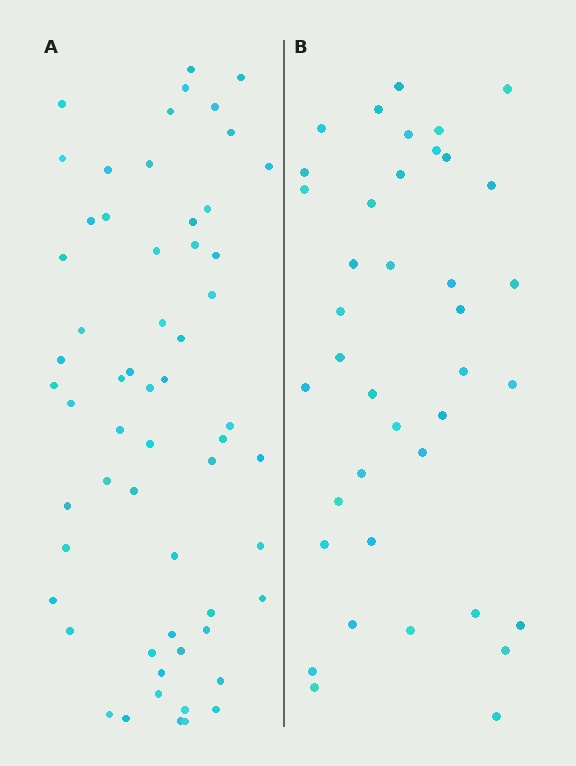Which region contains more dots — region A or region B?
Region A (the left region) has more dots.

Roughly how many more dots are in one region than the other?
Region A has approximately 20 more dots than region B.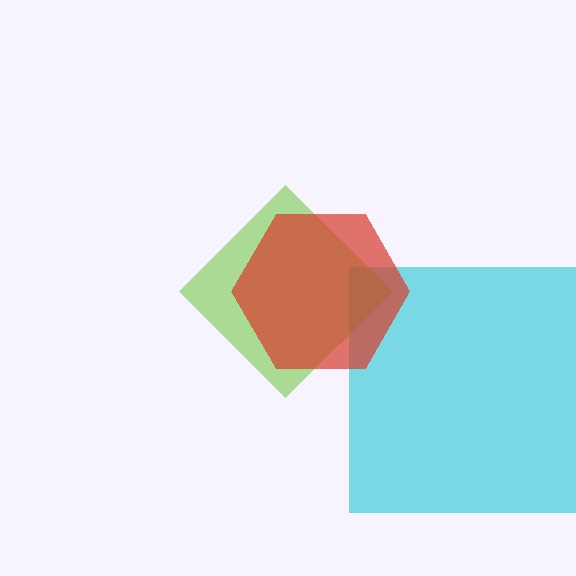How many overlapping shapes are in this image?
There are 3 overlapping shapes in the image.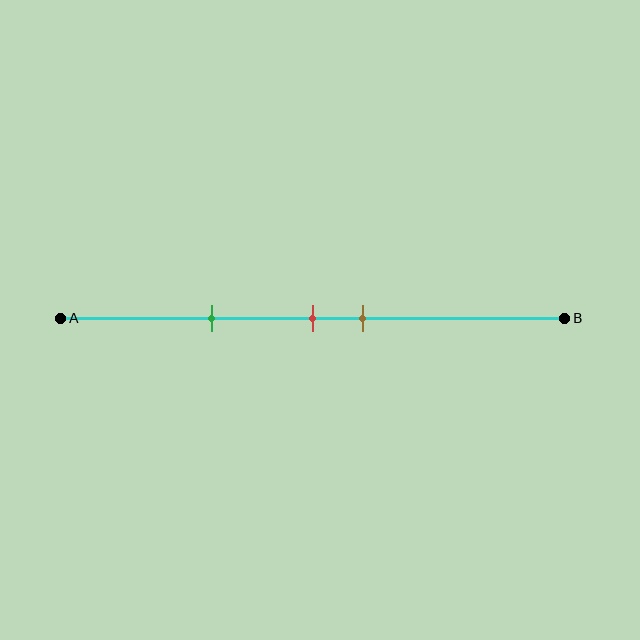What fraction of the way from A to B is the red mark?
The red mark is approximately 50% (0.5) of the way from A to B.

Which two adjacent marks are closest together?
The red and brown marks are the closest adjacent pair.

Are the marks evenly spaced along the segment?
No, the marks are not evenly spaced.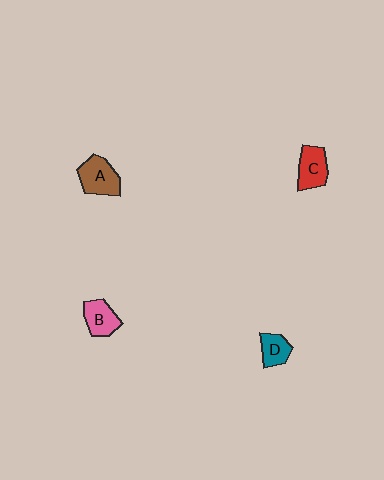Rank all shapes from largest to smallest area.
From largest to smallest: A (brown), C (red), B (pink), D (teal).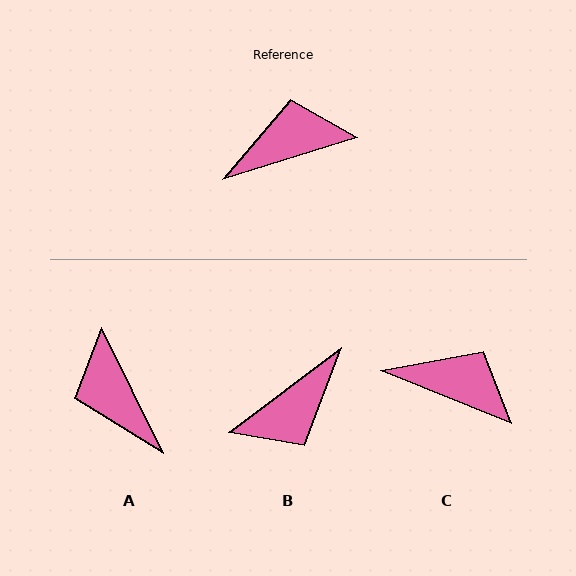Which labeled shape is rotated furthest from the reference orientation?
B, about 160 degrees away.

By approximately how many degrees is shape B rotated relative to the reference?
Approximately 160 degrees clockwise.